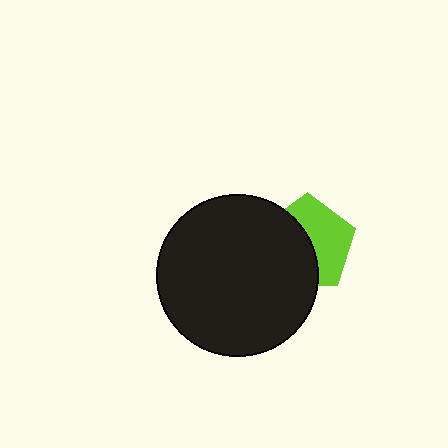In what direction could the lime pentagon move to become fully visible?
The lime pentagon could move right. That would shift it out from behind the black circle entirely.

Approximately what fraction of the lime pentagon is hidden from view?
Roughly 50% of the lime pentagon is hidden behind the black circle.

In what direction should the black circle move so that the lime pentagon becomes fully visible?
The black circle should move left. That is the shortest direction to clear the overlap and leave the lime pentagon fully visible.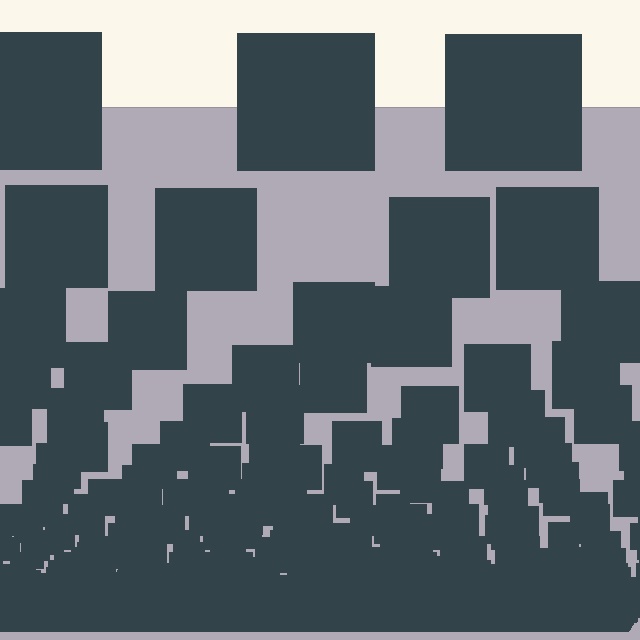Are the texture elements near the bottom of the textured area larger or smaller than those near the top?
Smaller. The gradient is inverted — elements near the bottom are smaller and denser.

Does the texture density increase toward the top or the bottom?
Density increases toward the bottom.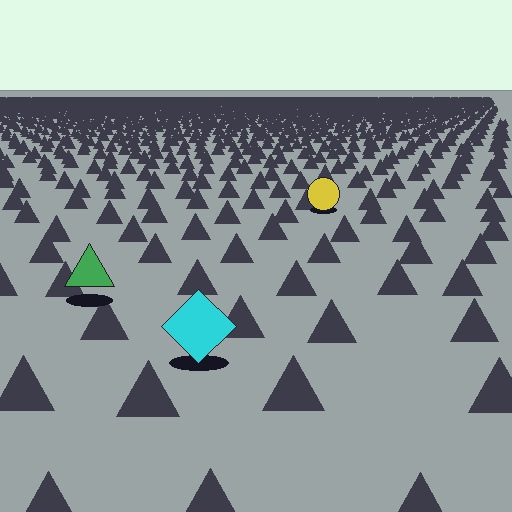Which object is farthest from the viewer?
The yellow circle is farthest from the viewer. It appears smaller and the ground texture around it is denser.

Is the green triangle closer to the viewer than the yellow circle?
Yes. The green triangle is closer — you can tell from the texture gradient: the ground texture is coarser near it.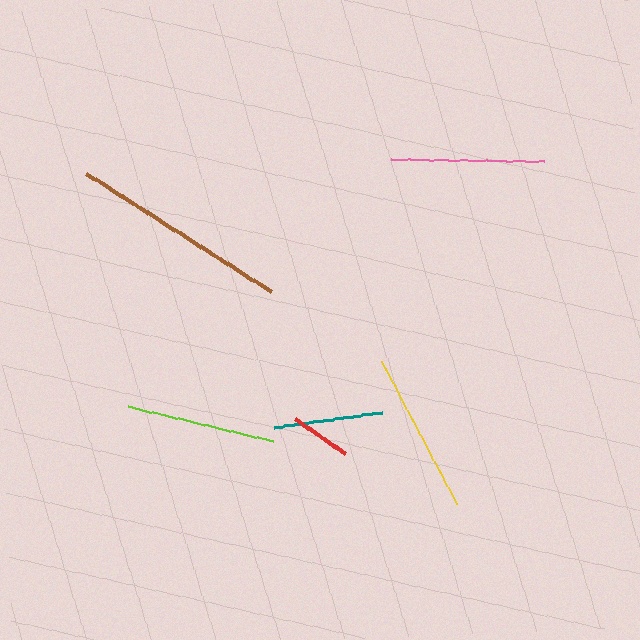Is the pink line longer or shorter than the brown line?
The brown line is longer than the pink line.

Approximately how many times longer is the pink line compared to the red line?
The pink line is approximately 2.5 times the length of the red line.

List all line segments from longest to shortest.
From longest to shortest: brown, yellow, pink, lime, teal, red.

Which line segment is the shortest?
The red line is the shortest at approximately 62 pixels.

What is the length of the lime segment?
The lime segment is approximately 149 pixels long.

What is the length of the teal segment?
The teal segment is approximately 109 pixels long.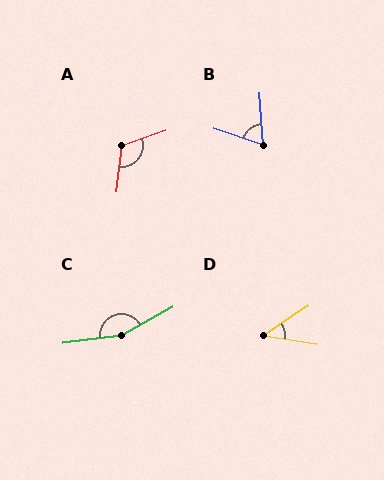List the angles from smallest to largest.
D (43°), B (68°), A (116°), C (159°).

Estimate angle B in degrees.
Approximately 68 degrees.